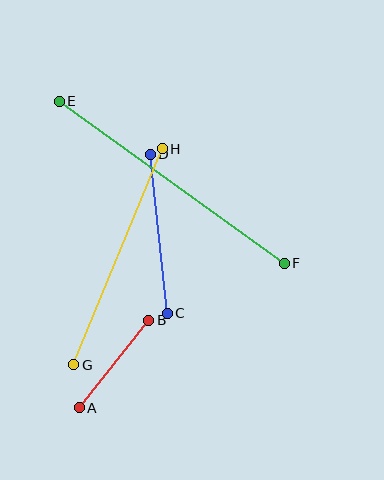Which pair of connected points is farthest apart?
Points E and F are farthest apart.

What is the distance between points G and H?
The distance is approximately 233 pixels.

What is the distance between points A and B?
The distance is approximately 112 pixels.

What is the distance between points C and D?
The distance is approximately 160 pixels.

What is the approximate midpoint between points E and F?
The midpoint is at approximately (172, 182) pixels.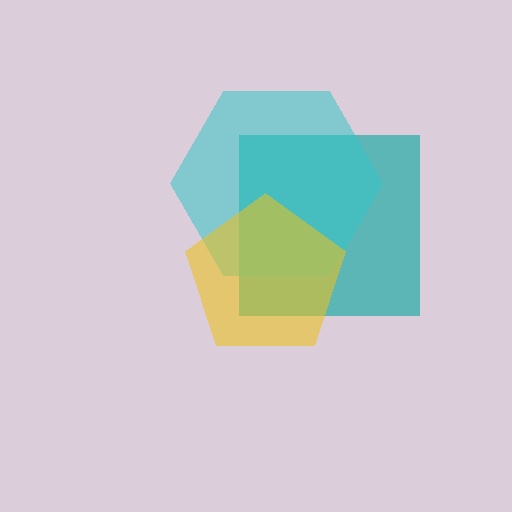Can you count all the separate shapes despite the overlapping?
Yes, there are 3 separate shapes.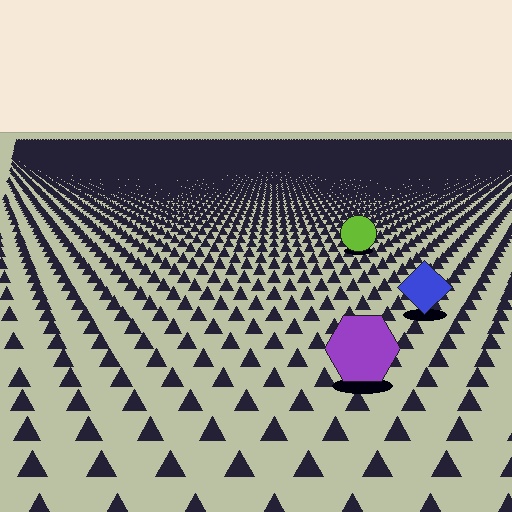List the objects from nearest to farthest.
From nearest to farthest: the purple hexagon, the blue diamond, the lime circle.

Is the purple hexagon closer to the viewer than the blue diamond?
Yes. The purple hexagon is closer — you can tell from the texture gradient: the ground texture is coarser near it.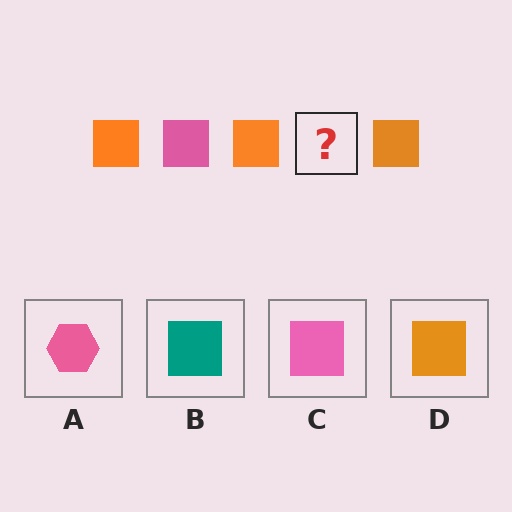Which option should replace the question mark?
Option C.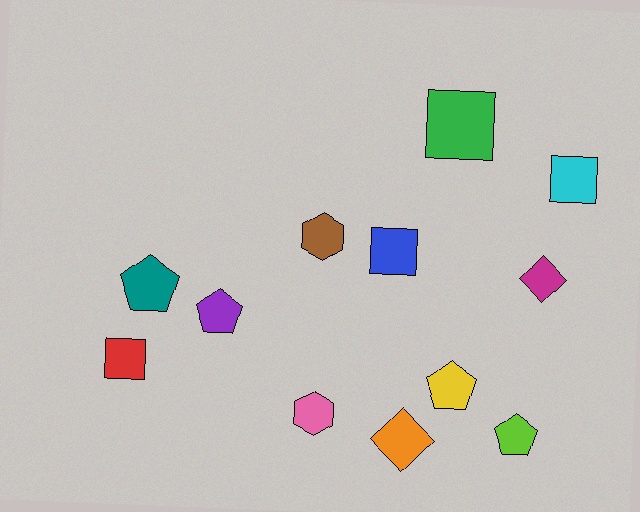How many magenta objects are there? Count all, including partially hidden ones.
There is 1 magenta object.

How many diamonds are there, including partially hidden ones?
There are 2 diamonds.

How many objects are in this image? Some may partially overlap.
There are 12 objects.